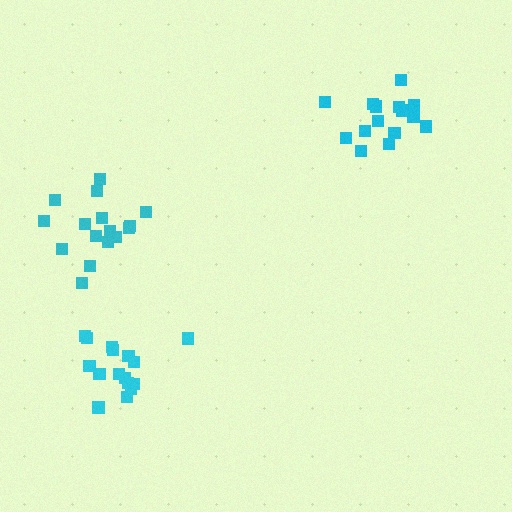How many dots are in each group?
Group 1: 15 dots, Group 2: 16 dots, Group 3: 16 dots (47 total).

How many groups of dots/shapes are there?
There are 3 groups.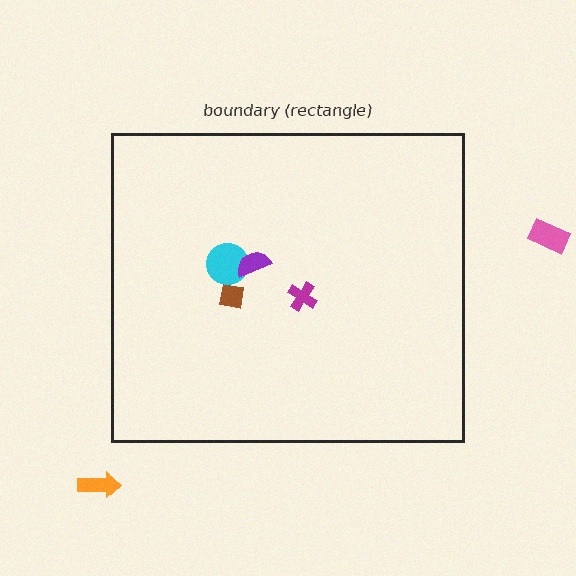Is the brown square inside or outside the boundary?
Inside.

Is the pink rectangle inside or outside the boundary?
Outside.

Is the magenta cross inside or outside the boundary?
Inside.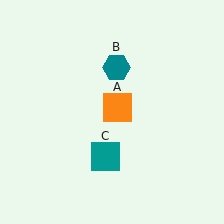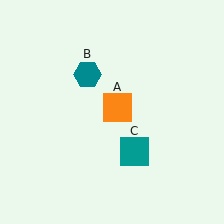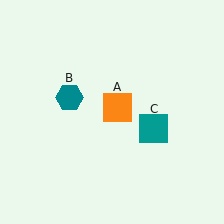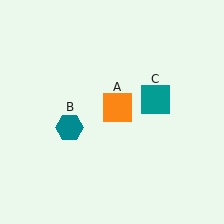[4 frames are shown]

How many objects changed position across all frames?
2 objects changed position: teal hexagon (object B), teal square (object C).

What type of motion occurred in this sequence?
The teal hexagon (object B), teal square (object C) rotated counterclockwise around the center of the scene.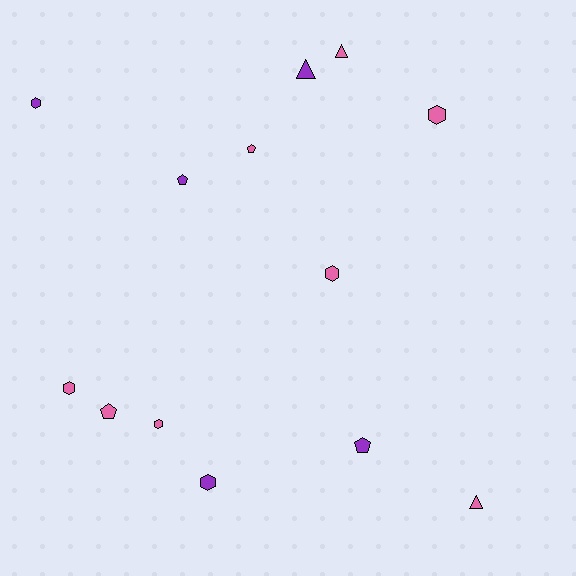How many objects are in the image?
There are 13 objects.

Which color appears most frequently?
Pink, with 8 objects.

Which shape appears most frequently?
Hexagon, with 6 objects.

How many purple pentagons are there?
There are 2 purple pentagons.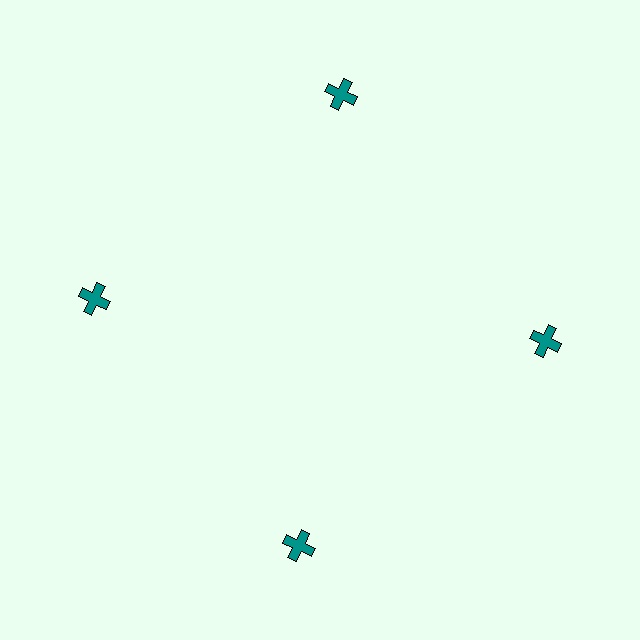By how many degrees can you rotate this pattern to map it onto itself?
The pattern maps onto itself every 90 degrees of rotation.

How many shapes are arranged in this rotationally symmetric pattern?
There are 4 shapes, arranged in 4 groups of 1.